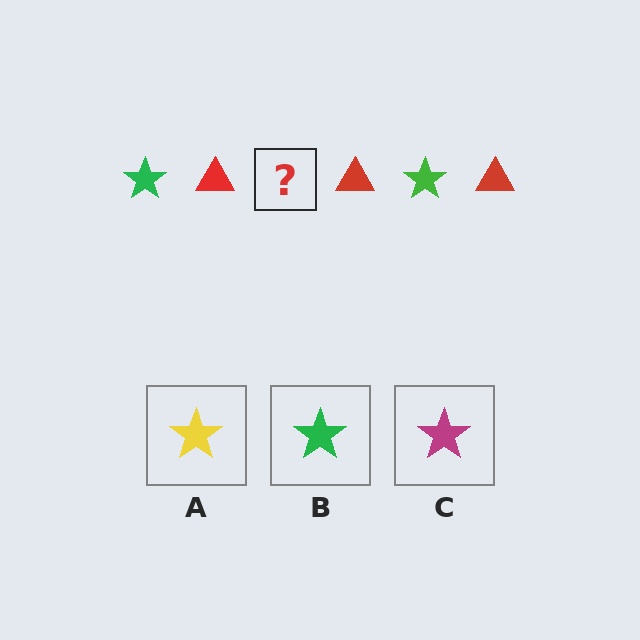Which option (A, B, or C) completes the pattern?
B.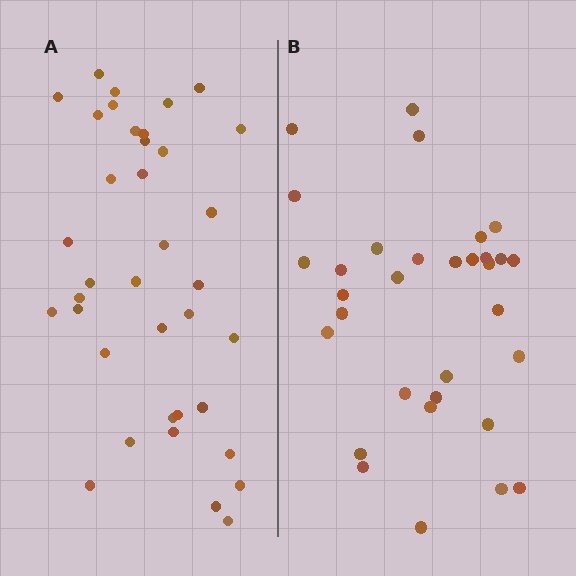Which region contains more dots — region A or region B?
Region A (the left region) has more dots.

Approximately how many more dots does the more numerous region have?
Region A has about 5 more dots than region B.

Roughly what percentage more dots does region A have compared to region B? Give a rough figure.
About 15% more.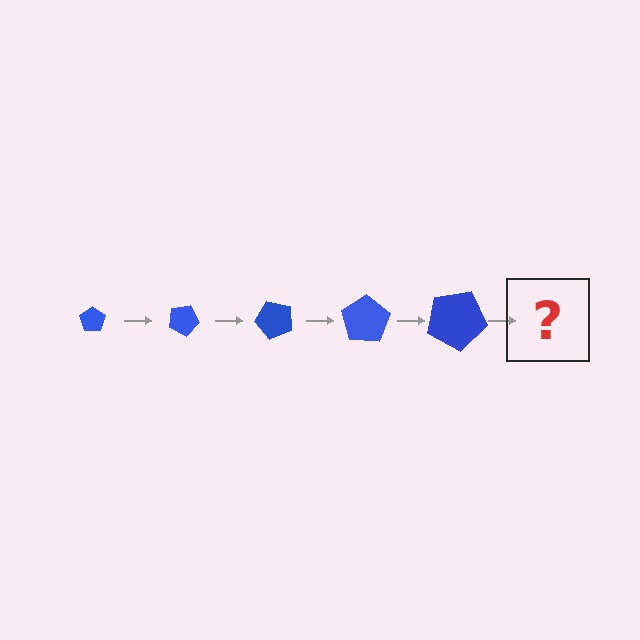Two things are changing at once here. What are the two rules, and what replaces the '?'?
The two rules are that the pentagon grows larger each step and it rotates 25 degrees each step. The '?' should be a pentagon, larger than the previous one and rotated 125 degrees from the start.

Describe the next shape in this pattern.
It should be a pentagon, larger than the previous one and rotated 125 degrees from the start.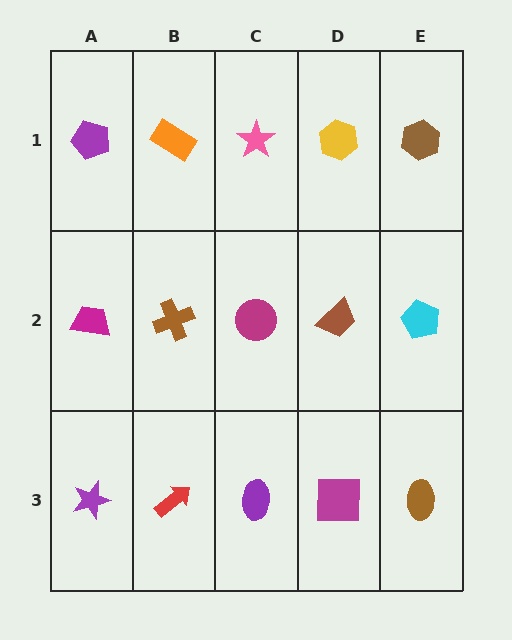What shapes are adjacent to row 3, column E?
A cyan pentagon (row 2, column E), a magenta square (row 3, column D).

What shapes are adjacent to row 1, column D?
A brown trapezoid (row 2, column D), a pink star (row 1, column C), a brown hexagon (row 1, column E).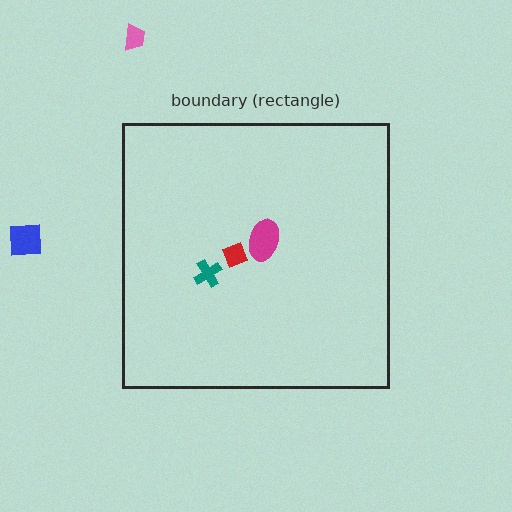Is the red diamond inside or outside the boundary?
Inside.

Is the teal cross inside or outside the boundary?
Inside.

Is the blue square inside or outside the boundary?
Outside.